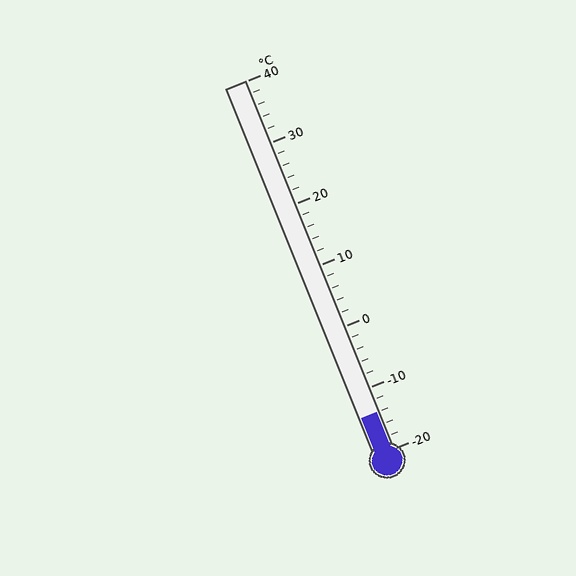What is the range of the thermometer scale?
The thermometer scale ranges from -20°C to 40°C.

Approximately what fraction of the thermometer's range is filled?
The thermometer is filled to approximately 10% of its range.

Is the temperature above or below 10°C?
The temperature is below 10°C.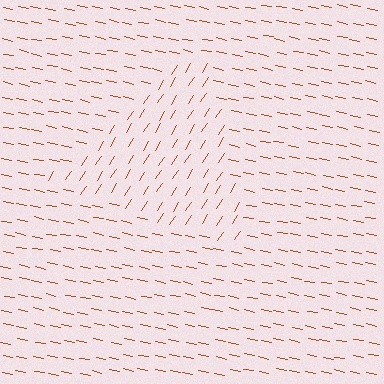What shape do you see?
I see a triangle.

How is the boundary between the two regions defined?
The boundary is defined purely by a change in line orientation (approximately 68 degrees difference). All lines are the same color and thickness.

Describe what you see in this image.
The image is filled with small brown line segments. A triangle region in the image has lines oriented differently from the surrounding lines, creating a visible texture boundary.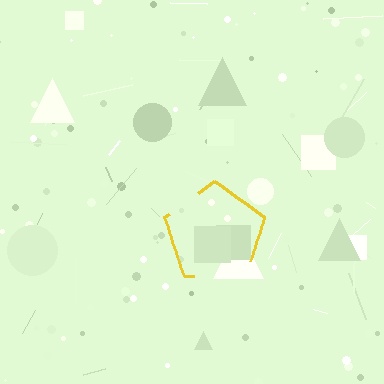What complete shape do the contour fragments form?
The contour fragments form a pentagon.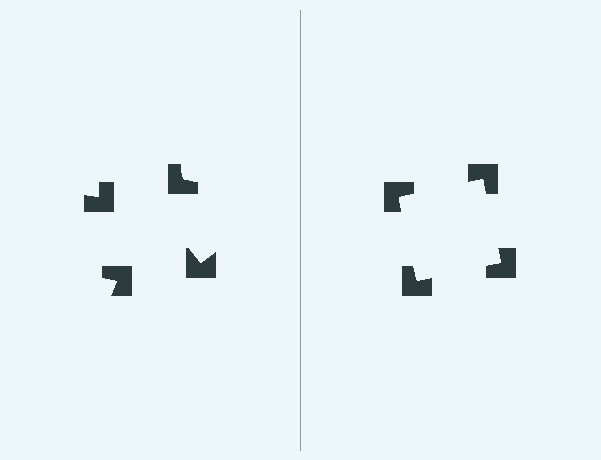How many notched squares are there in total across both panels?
8 — 4 on each side.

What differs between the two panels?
The notched squares are positioned identically on both sides; only the wedge orientations differ. On the right they align to a square; on the left they are misaligned.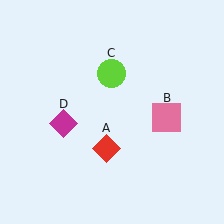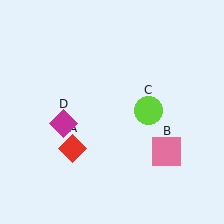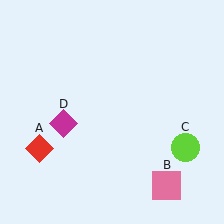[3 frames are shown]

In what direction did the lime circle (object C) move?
The lime circle (object C) moved down and to the right.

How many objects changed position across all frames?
3 objects changed position: red diamond (object A), pink square (object B), lime circle (object C).